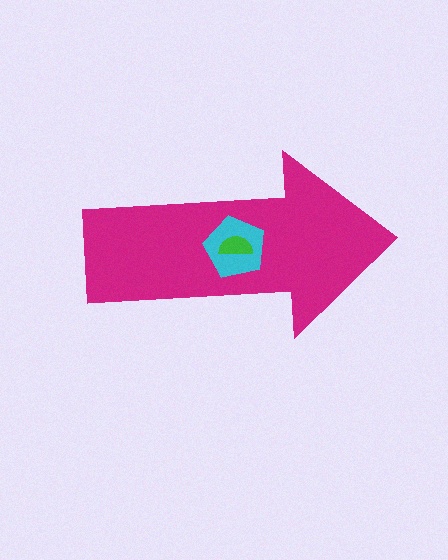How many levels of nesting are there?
3.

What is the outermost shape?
The magenta arrow.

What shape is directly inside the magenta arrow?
The cyan pentagon.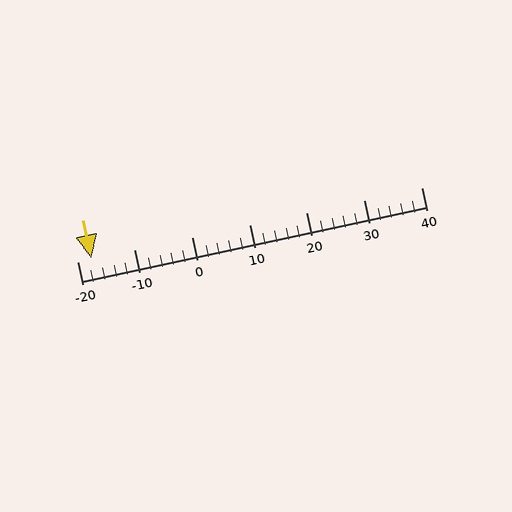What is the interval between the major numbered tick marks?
The major tick marks are spaced 10 units apart.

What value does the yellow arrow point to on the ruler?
The yellow arrow points to approximately -18.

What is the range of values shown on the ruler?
The ruler shows values from -20 to 40.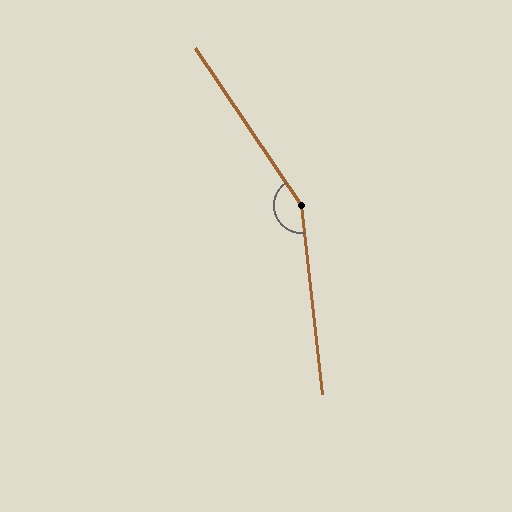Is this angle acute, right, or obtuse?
It is obtuse.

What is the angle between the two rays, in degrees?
Approximately 153 degrees.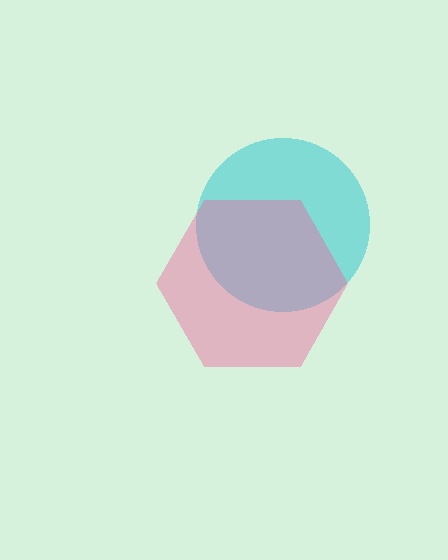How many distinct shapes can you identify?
There are 2 distinct shapes: a cyan circle, a pink hexagon.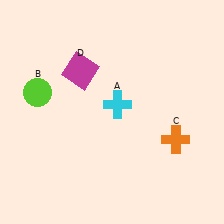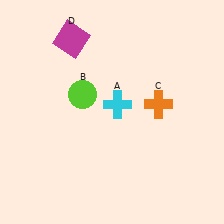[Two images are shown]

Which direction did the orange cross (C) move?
The orange cross (C) moved up.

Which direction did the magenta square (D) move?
The magenta square (D) moved up.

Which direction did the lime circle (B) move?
The lime circle (B) moved right.